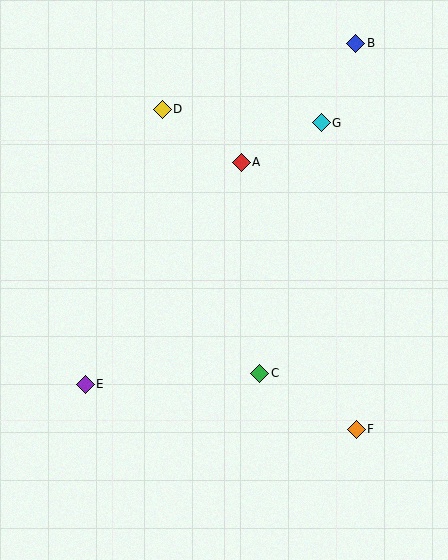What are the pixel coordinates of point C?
Point C is at (260, 373).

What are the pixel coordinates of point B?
Point B is at (356, 43).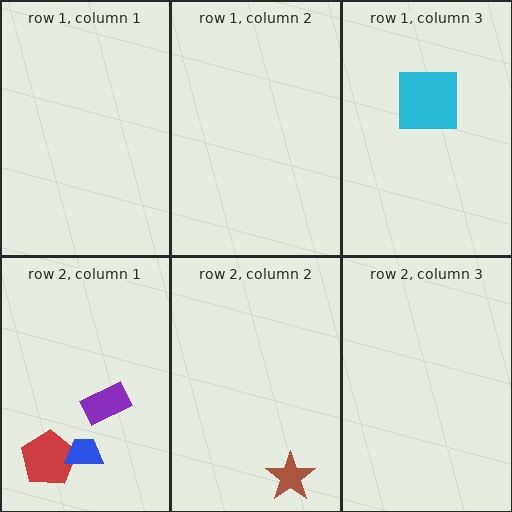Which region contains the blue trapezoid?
The row 2, column 1 region.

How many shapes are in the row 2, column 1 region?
3.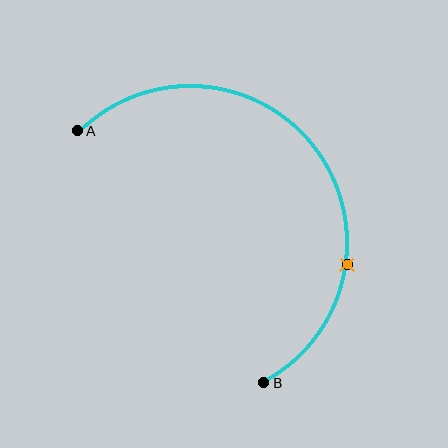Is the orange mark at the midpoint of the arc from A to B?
No. The orange mark lies on the arc but is closer to endpoint B. The arc midpoint would be at the point on the curve equidistant along the arc from both A and B.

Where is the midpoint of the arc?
The arc midpoint is the point on the curve farthest from the straight line joining A and B. It sits above and to the right of that line.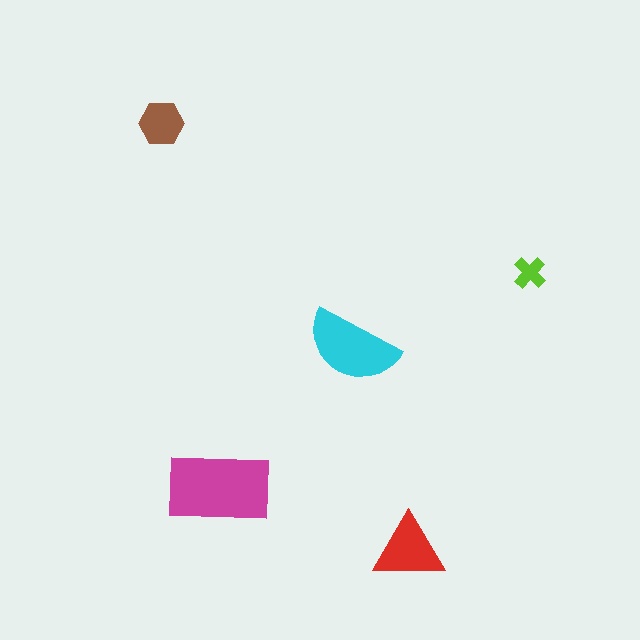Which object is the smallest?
The lime cross.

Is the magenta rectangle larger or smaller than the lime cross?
Larger.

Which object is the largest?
The magenta rectangle.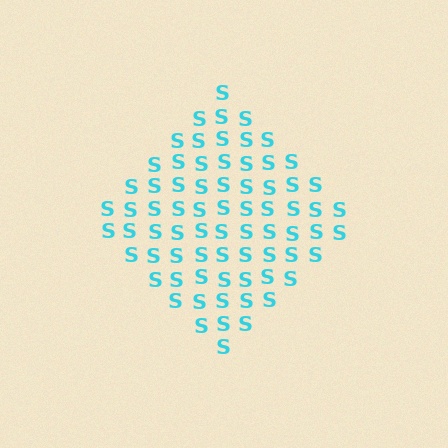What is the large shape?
The large shape is a diamond.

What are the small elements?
The small elements are letter S's.